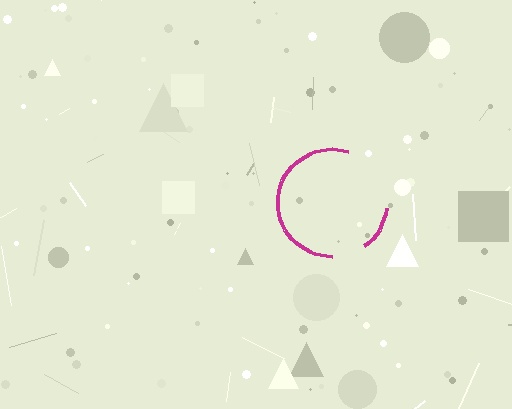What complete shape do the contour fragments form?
The contour fragments form a circle.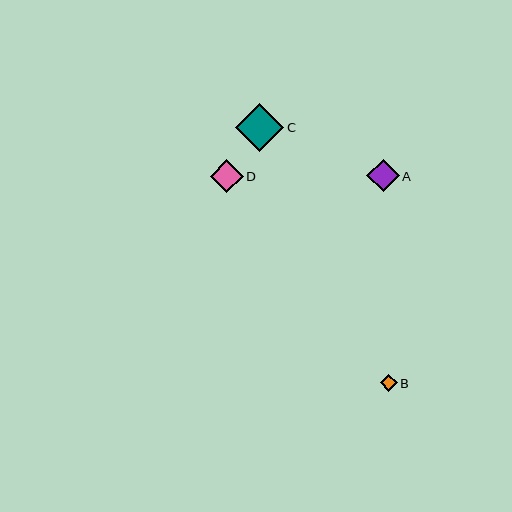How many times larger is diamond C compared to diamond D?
Diamond C is approximately 1.5 times the size of diamond D.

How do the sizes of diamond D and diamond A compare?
Diamond D and diamond A are approximately the same size.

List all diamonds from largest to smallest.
From largest to smallest: C, D, A, B.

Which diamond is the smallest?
Diamond B is the smallest with a size of approximately 17 pixels.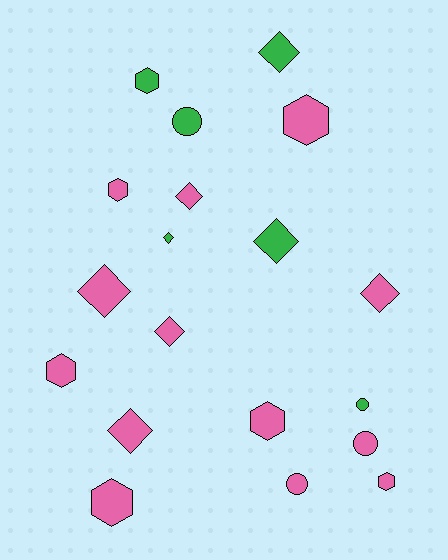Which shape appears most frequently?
Diamond, with 8 objects.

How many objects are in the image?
There are 19 objects.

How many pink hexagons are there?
There are 6 pink hexagons.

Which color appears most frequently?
Pink, with 13 objects.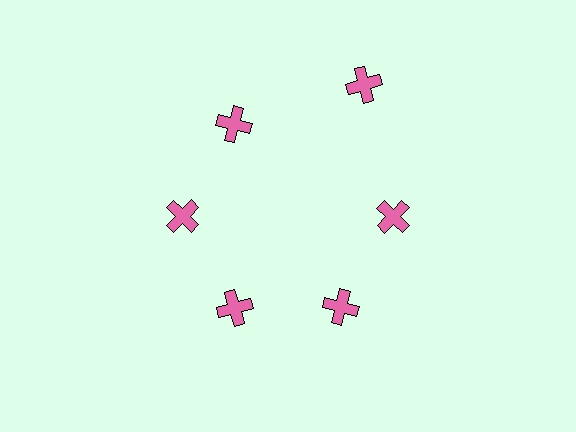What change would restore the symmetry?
The symmetry would be restored by moving it inward, back onto the ring so that all 6 crosses sit at equal angles and equal distance from the center.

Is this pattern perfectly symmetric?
No. The 6 pink crosses are arranged in a ring, but one element near the 1 o'clock position is pushed outward from the center, breaking the 6-fold rotational symmetry.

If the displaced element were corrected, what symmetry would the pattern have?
It would have 6-fold rotational symmetry — the pattern would map onto itself every 60 degrees.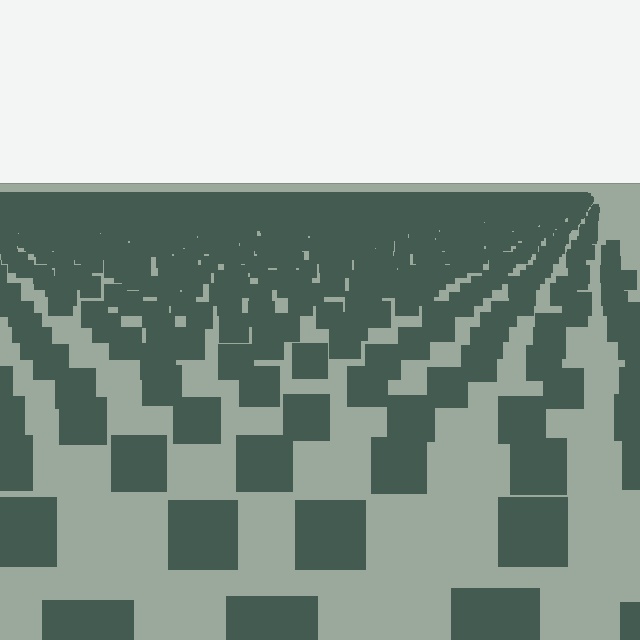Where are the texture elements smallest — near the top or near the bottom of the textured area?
Near the top.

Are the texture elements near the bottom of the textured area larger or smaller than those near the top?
Larger. Near the bottom, elements are closer to the viewer and appear at a bigger on-screen size.